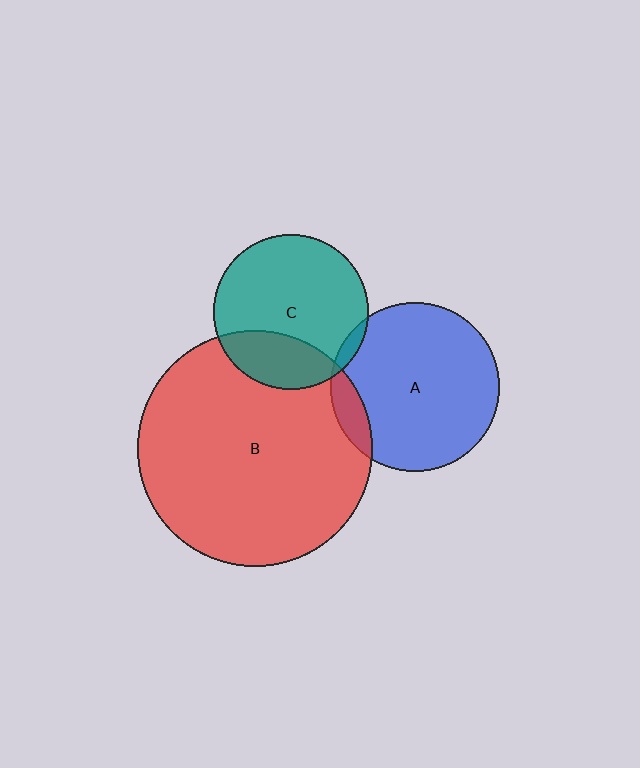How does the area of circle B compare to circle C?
Approximately 2.3 times.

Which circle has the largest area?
Circle B (red).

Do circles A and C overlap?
Yes.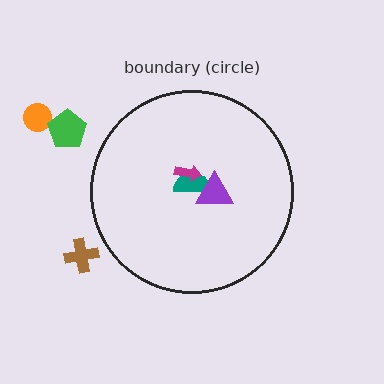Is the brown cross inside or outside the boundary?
Outside.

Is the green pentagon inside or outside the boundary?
Outside.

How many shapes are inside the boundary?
3 inside, 3 outside.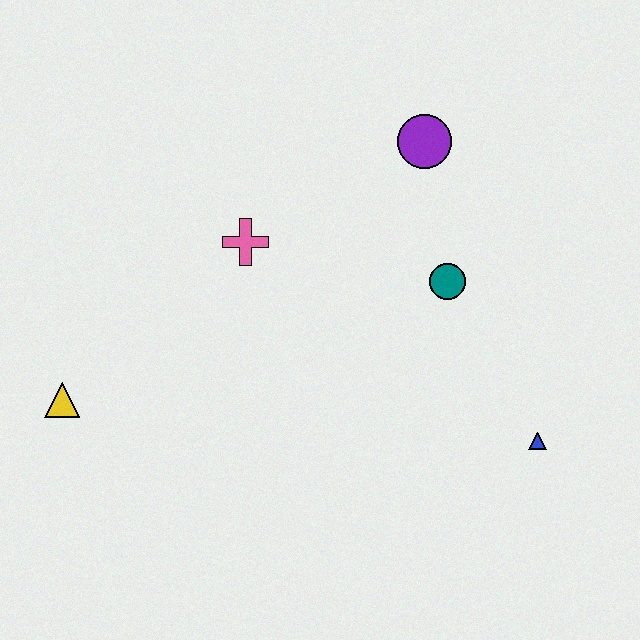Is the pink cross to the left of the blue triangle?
Yes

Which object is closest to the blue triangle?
The teal circle is closest to the blue triangle.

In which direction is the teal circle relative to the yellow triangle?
The teal circle is to the right of the yellow triangle.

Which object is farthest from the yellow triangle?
The blue triangle is farthest from the yellow triangle.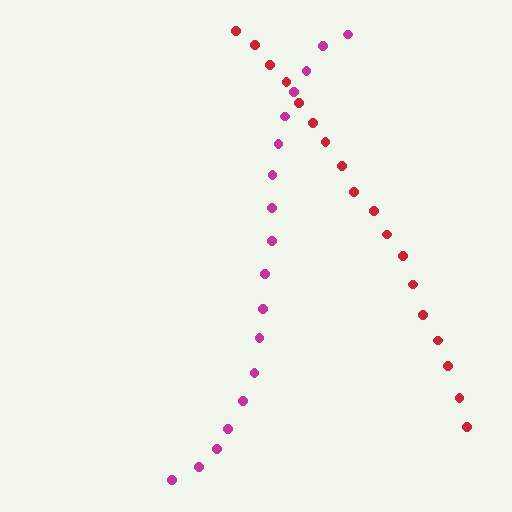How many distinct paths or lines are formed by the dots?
There are 2 distinct paths.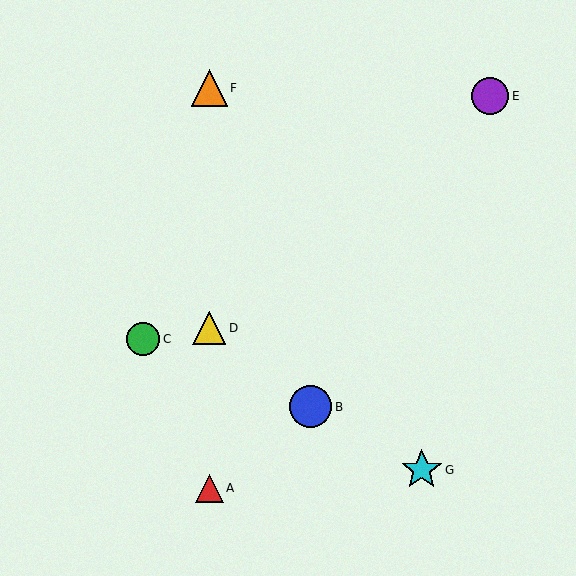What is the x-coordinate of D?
Object D is at x≈209.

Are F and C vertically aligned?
No, F is at x≈209 and C is at x≈143.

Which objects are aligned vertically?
Objects A, D, F are aligned vertically.